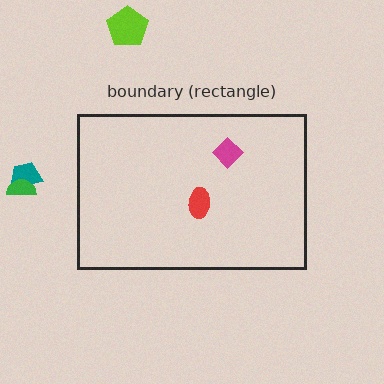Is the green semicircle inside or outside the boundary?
Outside.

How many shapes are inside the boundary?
2 inside, 3 outside.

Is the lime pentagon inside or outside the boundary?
Outside.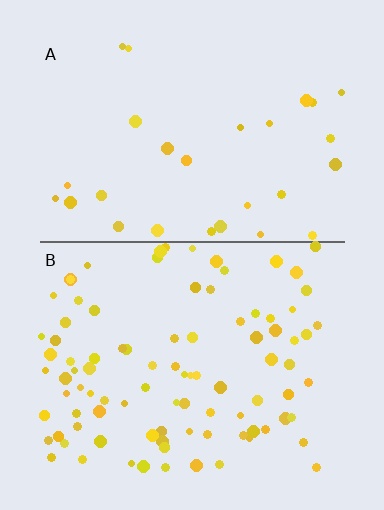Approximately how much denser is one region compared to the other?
Approximately 3.3× — region B over region A.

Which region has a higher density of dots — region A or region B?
B (the bottom).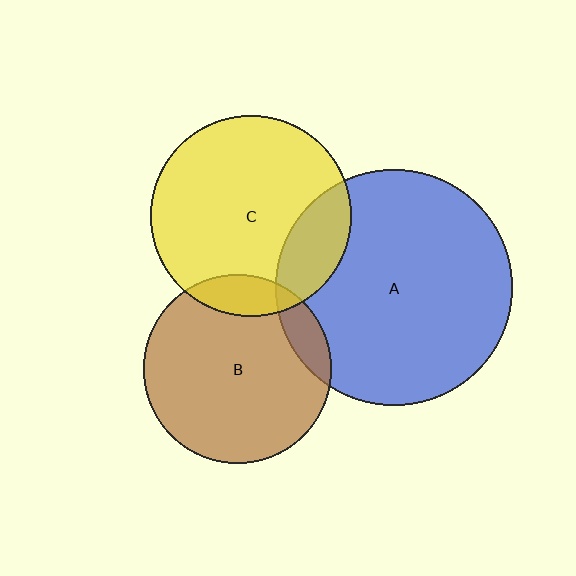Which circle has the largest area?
Circle A (blue).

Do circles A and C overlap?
Yes.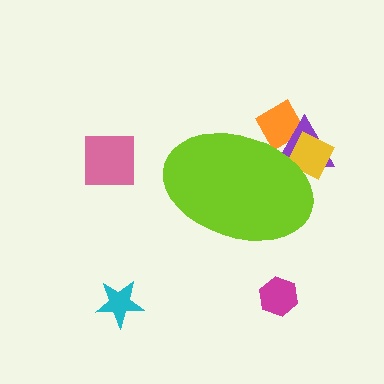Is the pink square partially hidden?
No, the pink square is fully visible.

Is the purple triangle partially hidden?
Yes, the purple triangle is partially hidden behind the lime ellipse.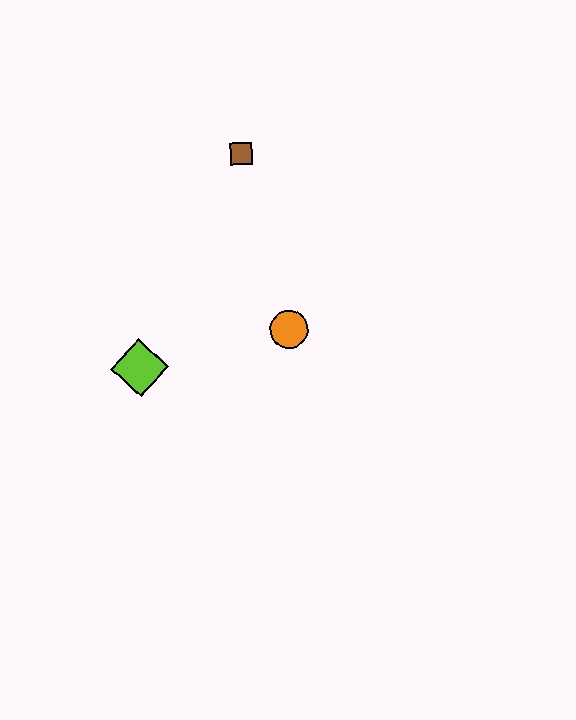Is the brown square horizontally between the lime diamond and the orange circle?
Yes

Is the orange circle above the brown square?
No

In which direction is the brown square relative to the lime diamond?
The brown square is above the lime diamond.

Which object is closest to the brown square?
The orange circle is closest to the brown square.